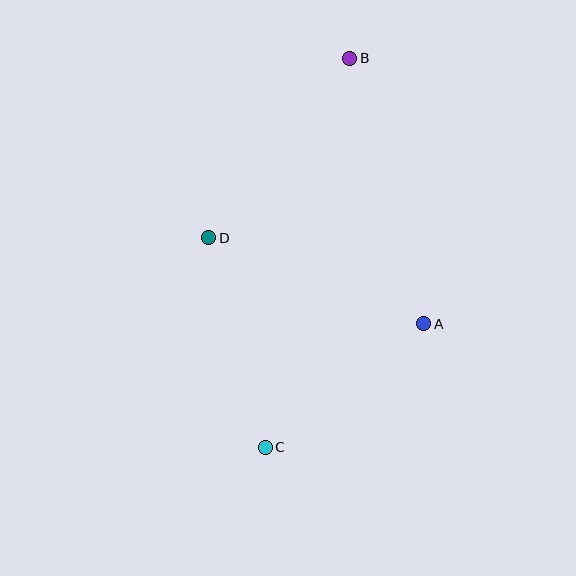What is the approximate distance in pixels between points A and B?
The distance between A and B is approximately 275 pixels.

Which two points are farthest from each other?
Points B and C are farthest from each other.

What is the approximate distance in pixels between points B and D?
The distance between B and D is approximately 228 pixels.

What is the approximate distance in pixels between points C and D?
The distance between C and D is approximately 217 pixels.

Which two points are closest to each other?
Points A and C are closest to each other.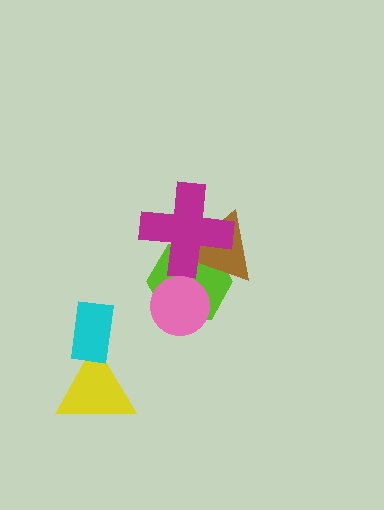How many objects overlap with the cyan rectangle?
1 object overlaps with the cyan rectangle.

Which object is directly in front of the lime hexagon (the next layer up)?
The brown triangle is directly in front of the lime hexagon.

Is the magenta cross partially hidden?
No, no other shape covers it.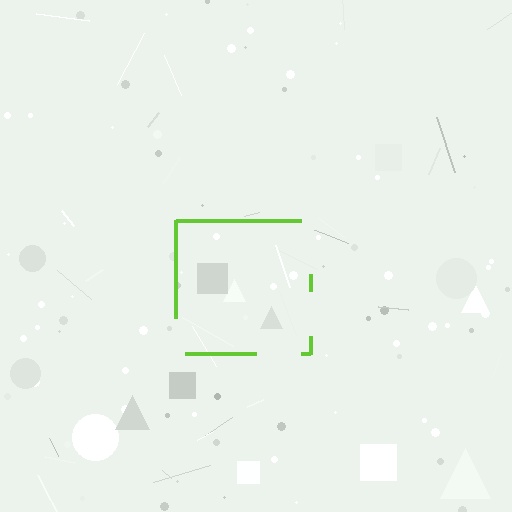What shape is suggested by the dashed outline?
The dashed outline suggests a square.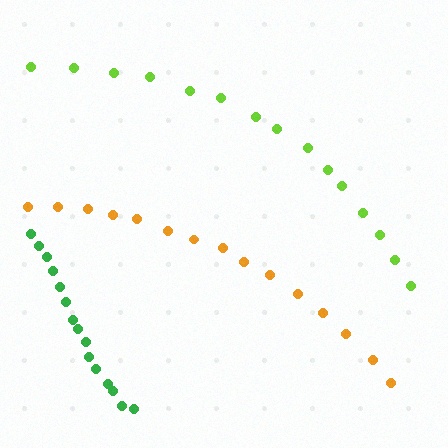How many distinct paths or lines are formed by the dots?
There are 3 distinct paths.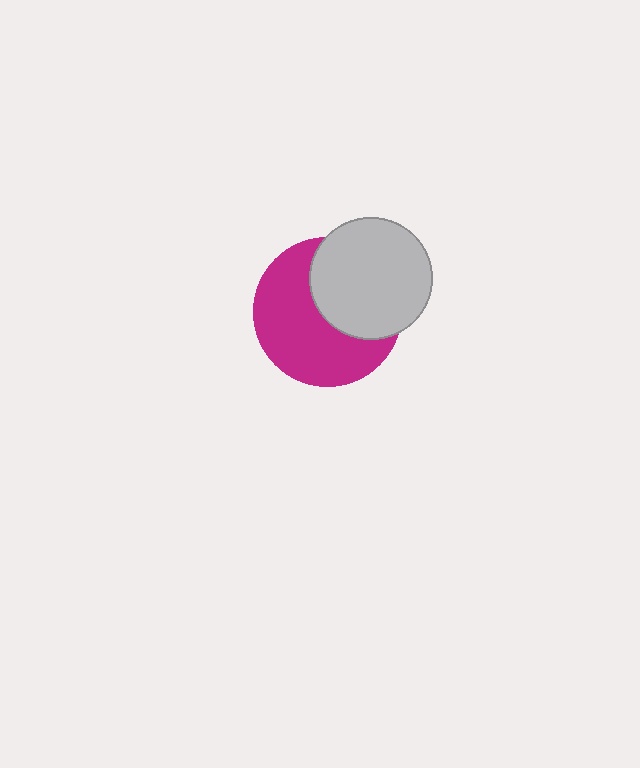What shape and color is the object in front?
The object in front is a light gray circle.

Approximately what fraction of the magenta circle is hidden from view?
Roughly 41% of the magenta circle is hidden behind the light gray circle.